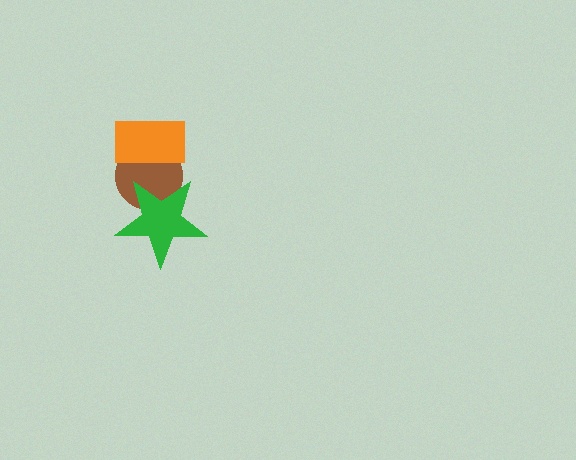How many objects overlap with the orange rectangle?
1 object overlaps with the orange rectangle.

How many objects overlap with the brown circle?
2 objects overlap with the brown circle.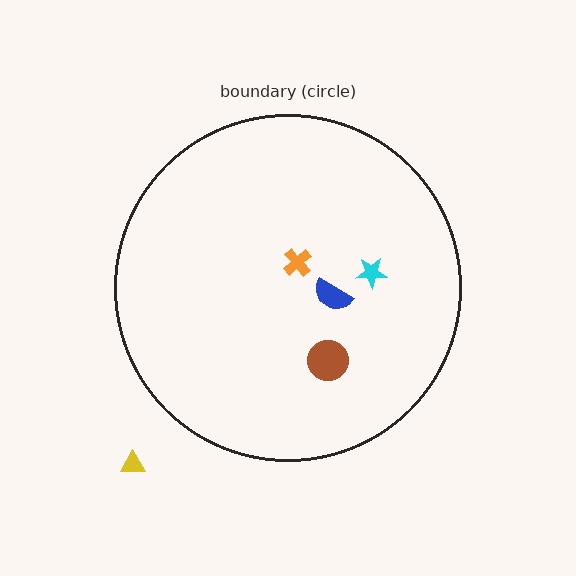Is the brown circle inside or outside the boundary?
Inside.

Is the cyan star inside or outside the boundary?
Inside.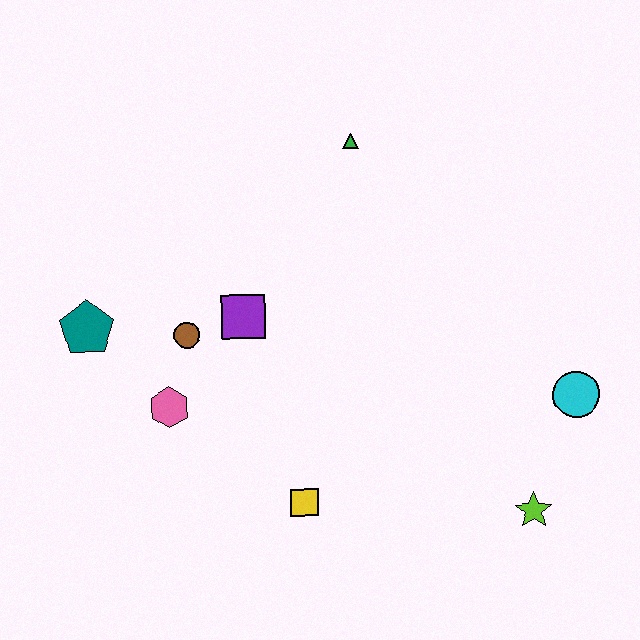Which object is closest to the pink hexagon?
The brown circle is closest to the pink hexagon.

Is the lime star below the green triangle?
Yes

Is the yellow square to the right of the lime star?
No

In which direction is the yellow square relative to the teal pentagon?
The yellow square is to the right of the teal pentagon.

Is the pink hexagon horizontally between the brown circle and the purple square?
No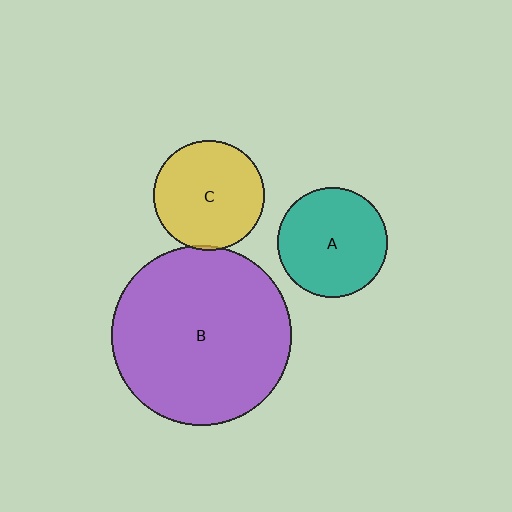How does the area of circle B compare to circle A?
Approximately 2.7 times.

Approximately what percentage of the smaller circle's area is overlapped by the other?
Approximately 5%.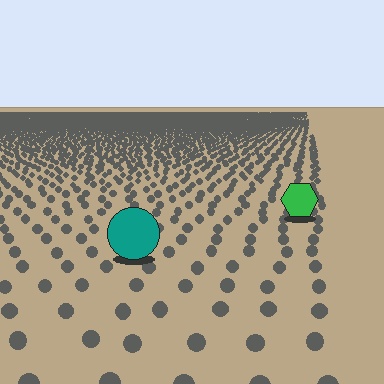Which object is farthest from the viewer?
The green hexagon is farthest from the viewer. It appears smaller and the ground texture around it is denser.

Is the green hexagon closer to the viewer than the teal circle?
No. The teal circle is closer — you can tell from the texture gradient: the ground texture is coarser near it.